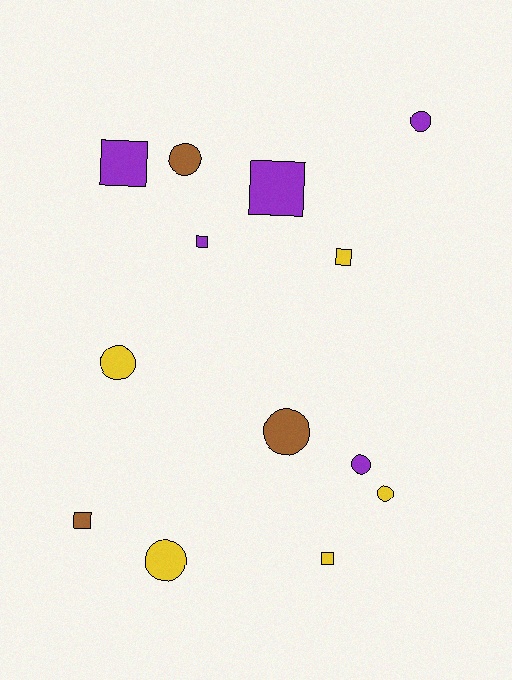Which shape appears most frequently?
Circle, with 7 objects.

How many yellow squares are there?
There are 2 yellow squares.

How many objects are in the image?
There are 13 objects.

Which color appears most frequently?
Yellow, with 5 objects.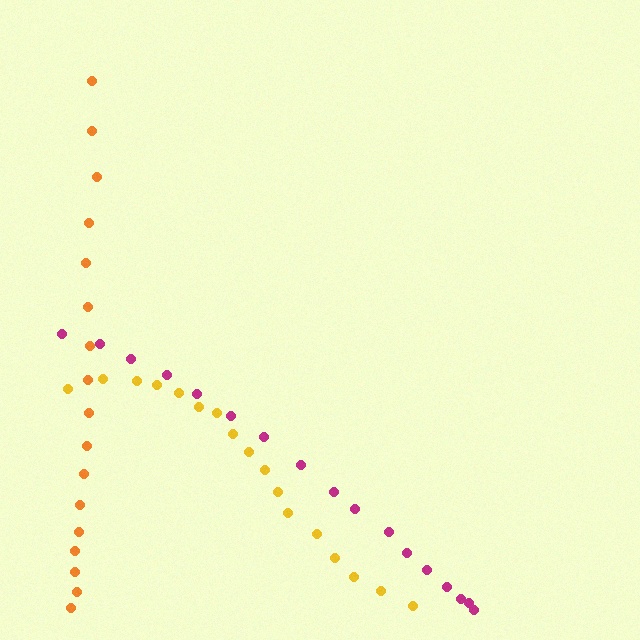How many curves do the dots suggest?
There are 3 distinct paths.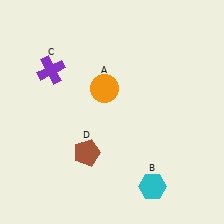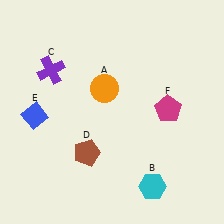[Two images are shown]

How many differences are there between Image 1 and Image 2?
There are 2 differences between the two images.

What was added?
A blue diamond (E), a magenta pentagon (F) were added in Image 2.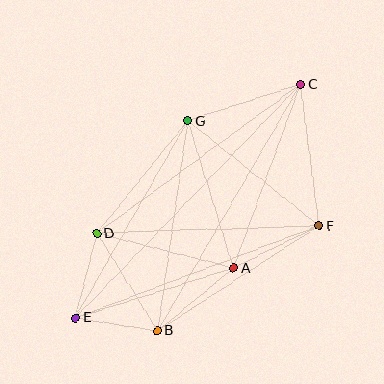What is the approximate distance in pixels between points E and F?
The distance between E and F is approximately 260 pixels.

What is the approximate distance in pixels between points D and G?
The distance between D and G is approximately 145 pixels.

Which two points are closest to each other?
Points B and E are closest to each other.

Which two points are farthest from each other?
Points C and E are farthest from each other.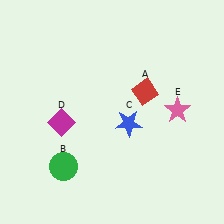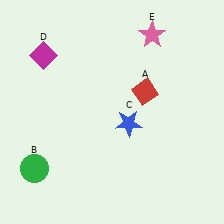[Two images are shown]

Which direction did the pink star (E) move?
The pink star (E) moved up.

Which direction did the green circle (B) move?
The green circle (B) moved left.